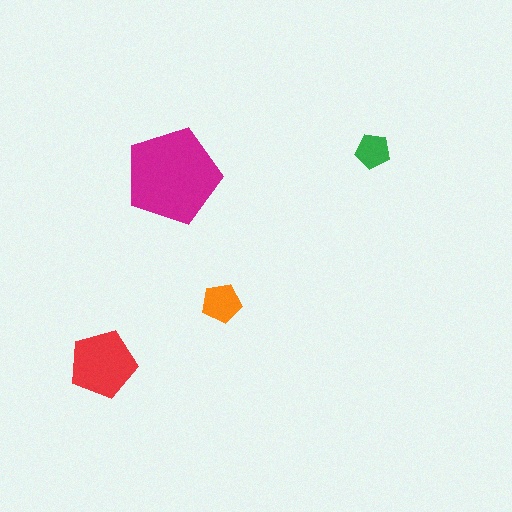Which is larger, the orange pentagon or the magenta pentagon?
The magenta one.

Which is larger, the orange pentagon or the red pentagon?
The red one.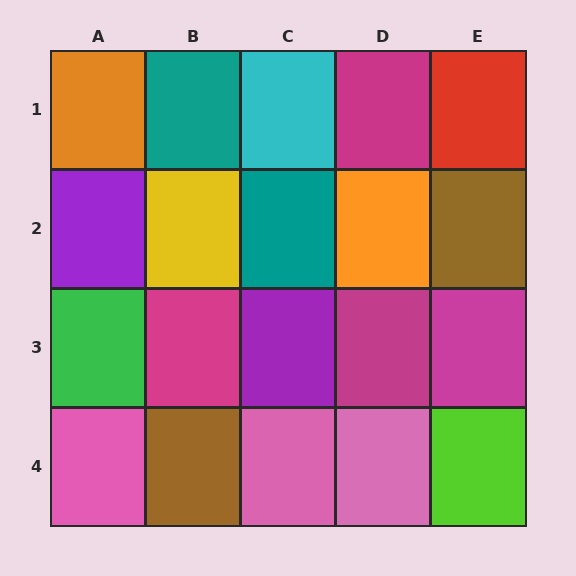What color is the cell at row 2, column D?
Orange.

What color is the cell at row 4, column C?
Pink.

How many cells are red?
1 cell is red.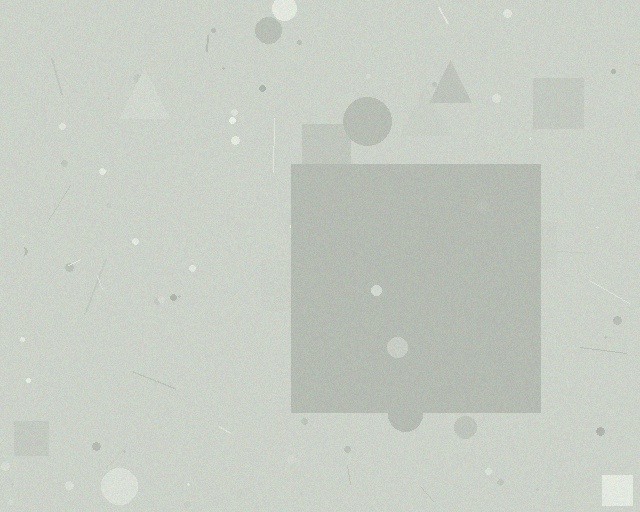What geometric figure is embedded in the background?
A square is embedded in the background.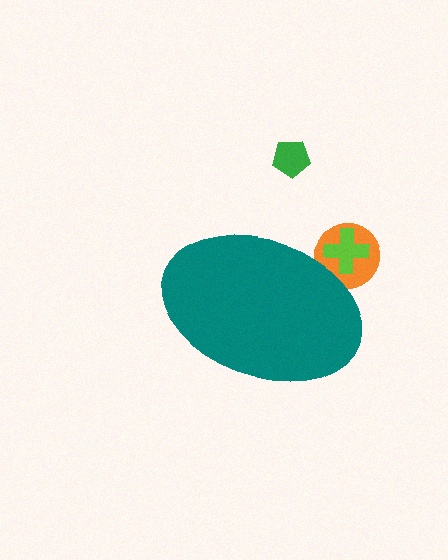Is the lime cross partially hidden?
Yes, the lime cross is partially hidden behind the teal ellipse.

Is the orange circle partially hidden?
Yes, the orange circle is partially hidden behind the teal ellipse.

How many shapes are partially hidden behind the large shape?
2 shapes are partially hidden.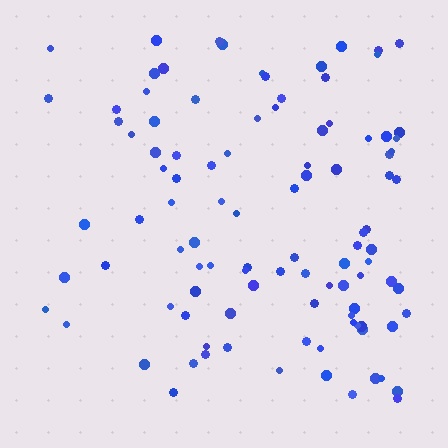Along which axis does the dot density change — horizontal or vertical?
Horizontal.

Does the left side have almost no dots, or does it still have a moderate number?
Still a moderate number, just noticeably fewer than the right.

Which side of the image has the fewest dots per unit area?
The left.